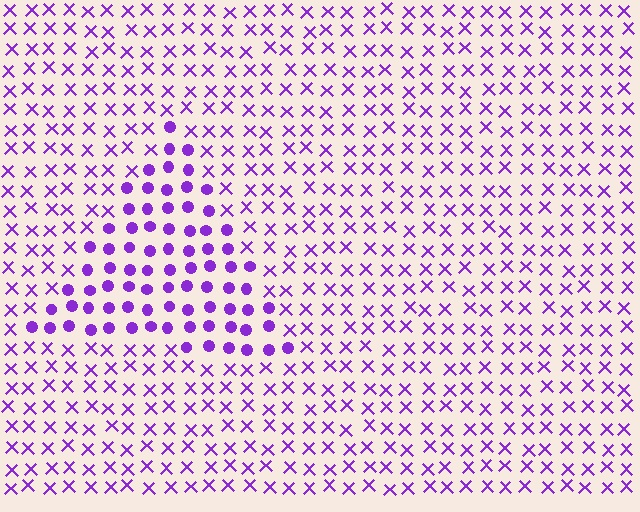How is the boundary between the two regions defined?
The boundary is defined by a change in element shape: circles inside vs. X marks outside. All elements share the same color and spacing.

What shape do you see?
I see a triangle.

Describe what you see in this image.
The image is filled with small purple elements arranged in a uniform grid. A triangle-shaped region contains circles, while the surrounding area contains X marks. The boundary is defined purely by the change in element shape.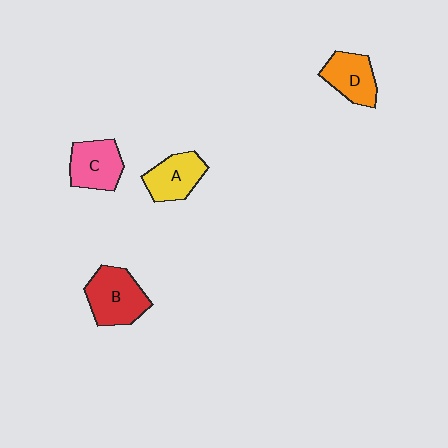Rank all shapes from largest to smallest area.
From largest to smallest: B (red), C (pink), A (yellow), D (orange).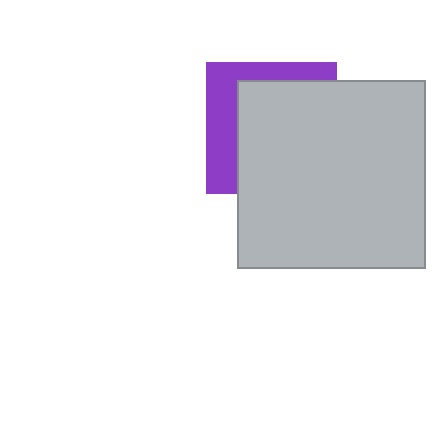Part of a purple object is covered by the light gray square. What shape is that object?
It is a square.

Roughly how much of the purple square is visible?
A small part of it is visible (roughly 35%).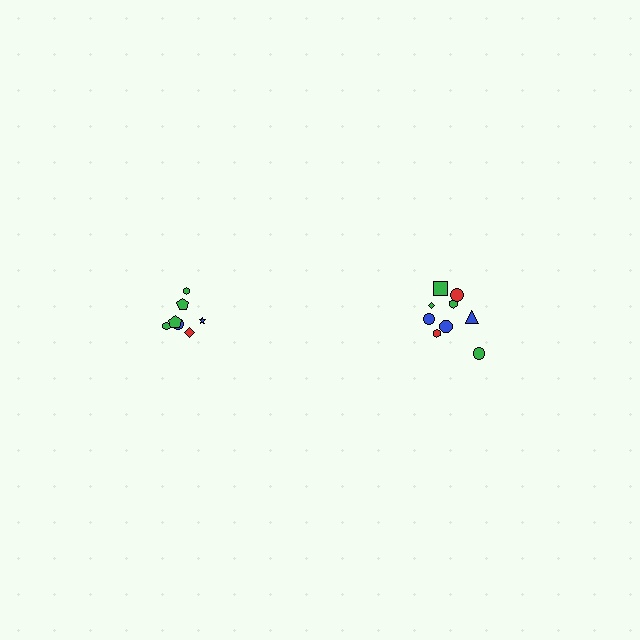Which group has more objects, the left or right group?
The right group.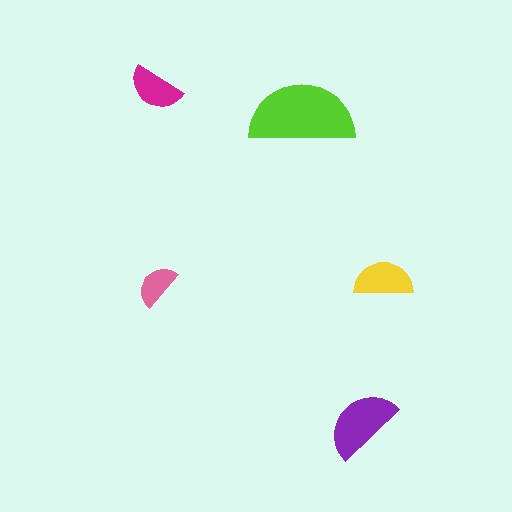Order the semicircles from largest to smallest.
the lime one, the purple one, the yellow one, the magenta one, the pink one.